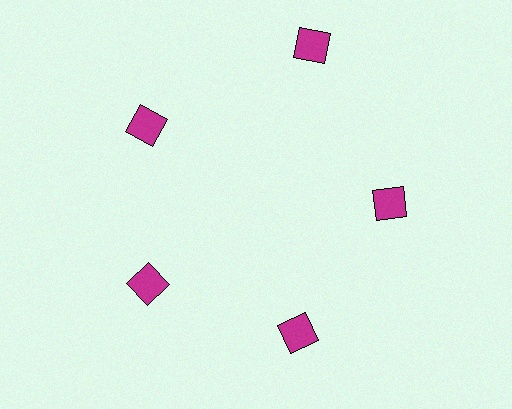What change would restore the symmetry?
The symmetry would be restored by moving it inward, back onto the ring so that all 5 squares sit at equal angles and equal distance from the center.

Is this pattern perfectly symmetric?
No. The 5 magenta squares are arranged in a ring, but one element near the 1 o'clock position is pushed outward from the center, breaking the 5-fold rotational symmetry.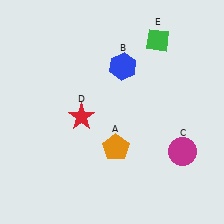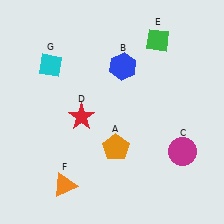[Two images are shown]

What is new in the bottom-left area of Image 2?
An orange triangle (F) was added in the bottom-left area of Image 2.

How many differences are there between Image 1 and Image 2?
There are 2 differences between the two images.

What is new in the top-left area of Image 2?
A cyan diamond (G) was added in the top-left area of Image 2.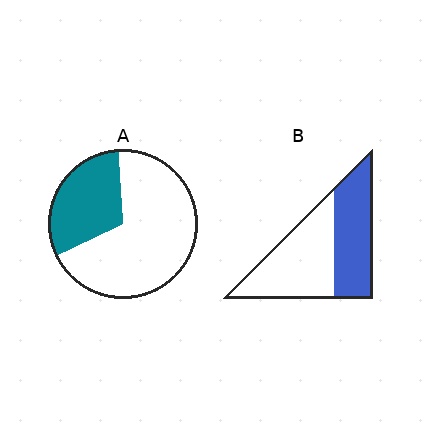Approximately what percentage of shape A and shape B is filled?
A is approximately 30% and B is approximately 45%.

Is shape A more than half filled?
No.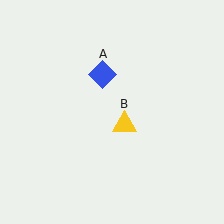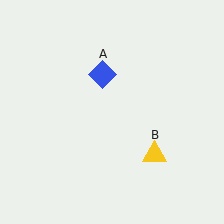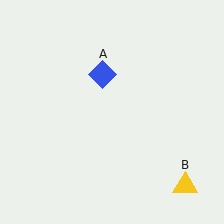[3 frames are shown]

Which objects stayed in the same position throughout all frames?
Blue diamond (object A) remained stationary.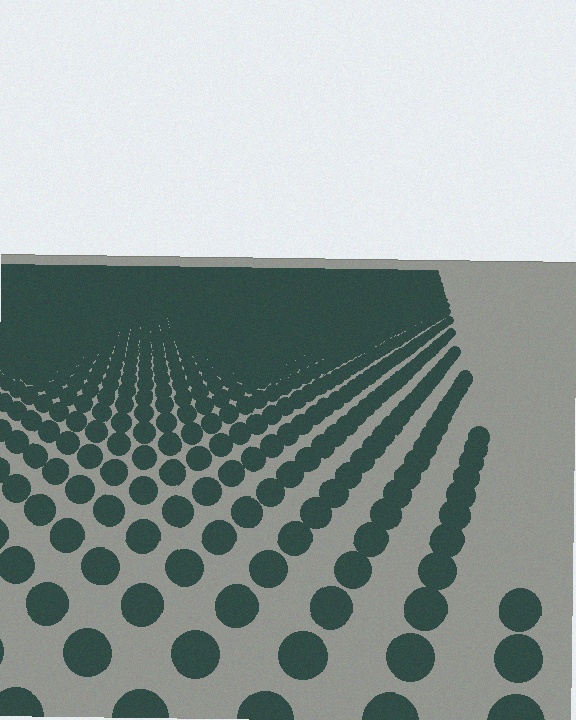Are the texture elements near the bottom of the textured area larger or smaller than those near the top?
Larger. Near the bottom, elements are closer to the viewer and appear at a bigger on-screen size.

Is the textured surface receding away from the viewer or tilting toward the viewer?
The surface is receding away from the viewer. Texture elements get smaller and denser toward the top.